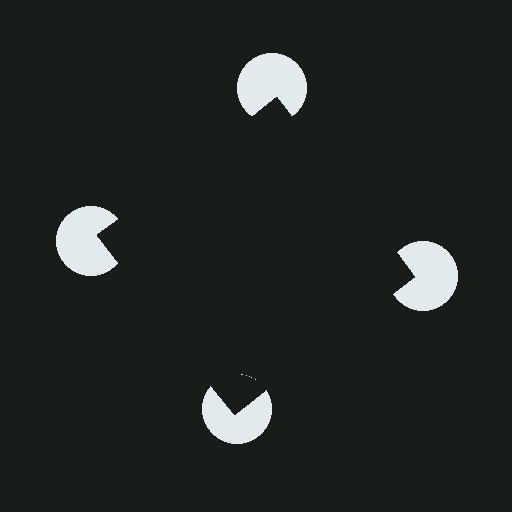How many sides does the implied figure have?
4 sides.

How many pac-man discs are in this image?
There are 4 — one at each vertex of the illusory square.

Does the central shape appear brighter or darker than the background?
It typically appears slightly darker than the background, even though no actual brightness change is drawn.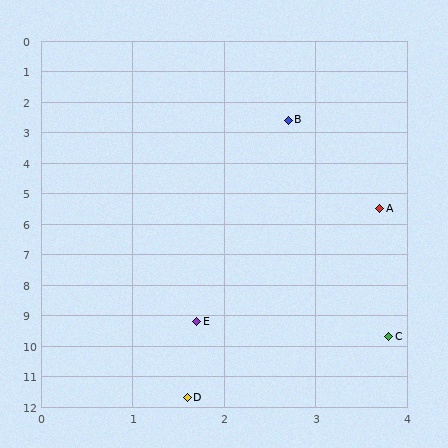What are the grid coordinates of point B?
Point B is at approximately (2.7, 2.6).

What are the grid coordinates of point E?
Point E is at approximately (1.7, 9.2).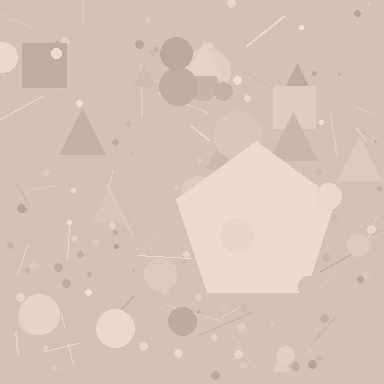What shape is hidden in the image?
A pentagon is hidden in the image.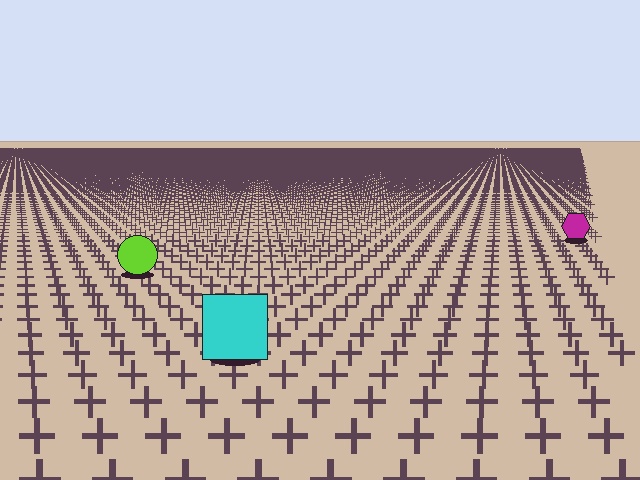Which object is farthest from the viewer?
The magenta hexagon is farthest from the viewer. It appears smaller and the ground texture around it is denser.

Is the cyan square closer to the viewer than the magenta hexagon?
Yes. The cyan square is closer — you can tell from the texture gradient: the ground texture is coarser near it.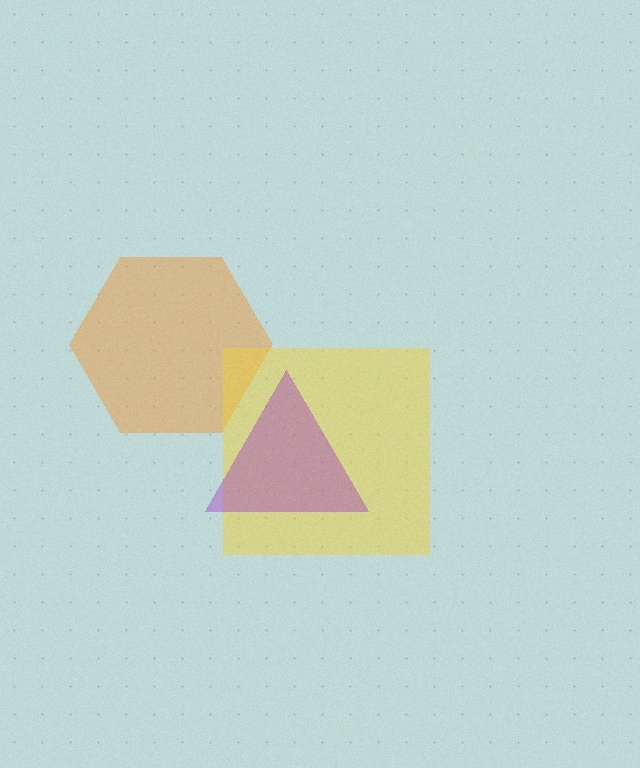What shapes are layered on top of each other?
The layered shapes are: an orange hexagon, a yellow square, a purple triangle.